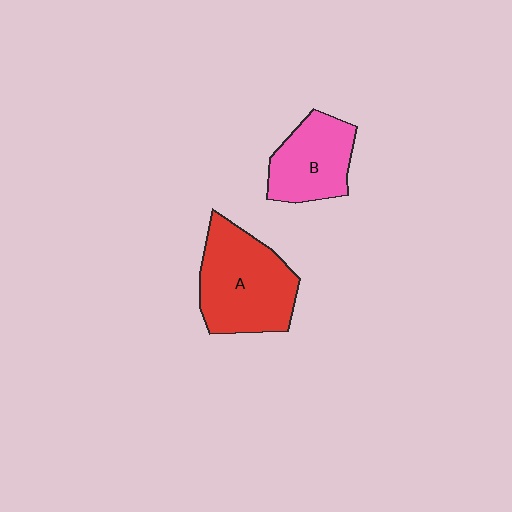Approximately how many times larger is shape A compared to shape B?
Approximately 1.4 times.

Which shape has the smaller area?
Shape B (pink).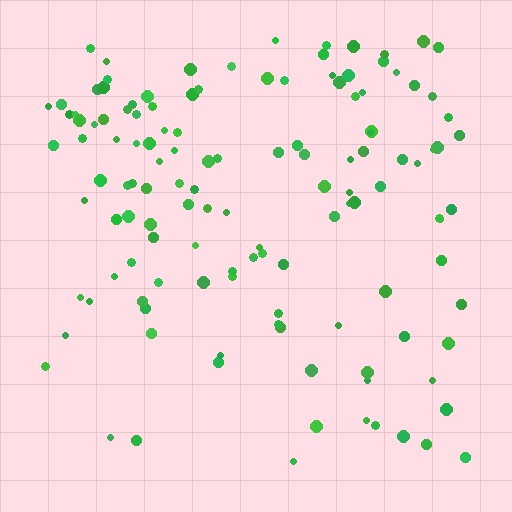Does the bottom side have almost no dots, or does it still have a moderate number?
Still a moderate number, just noticeably fewer than the top.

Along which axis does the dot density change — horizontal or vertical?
Vertical.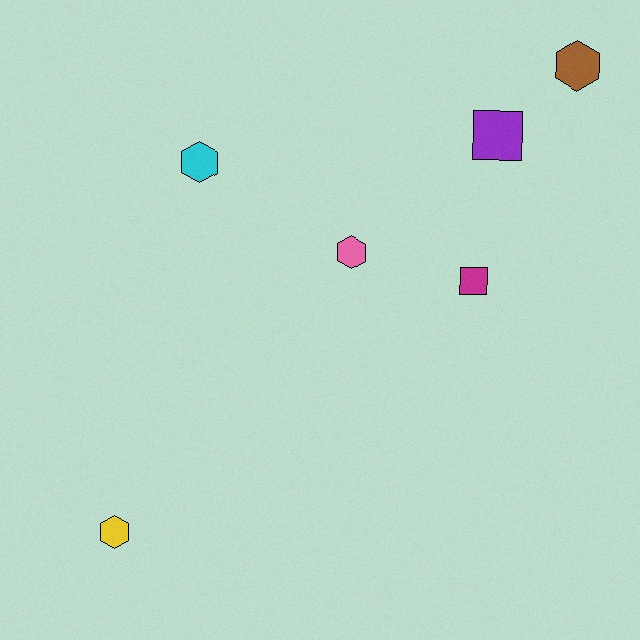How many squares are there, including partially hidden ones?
There are 2 squares.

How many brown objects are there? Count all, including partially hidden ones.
There is 1 brown object.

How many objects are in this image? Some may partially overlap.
There are 6 objects.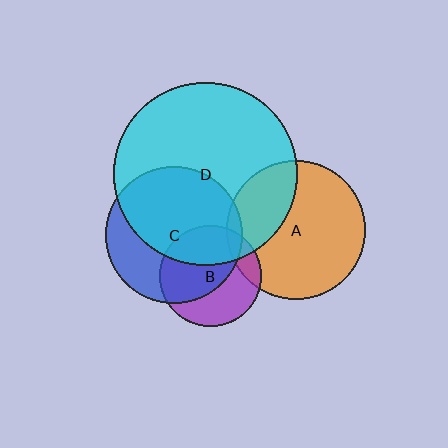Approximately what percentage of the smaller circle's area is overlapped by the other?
Approximately 60%.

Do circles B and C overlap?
Yes.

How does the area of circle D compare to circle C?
Approximately 1.8 times.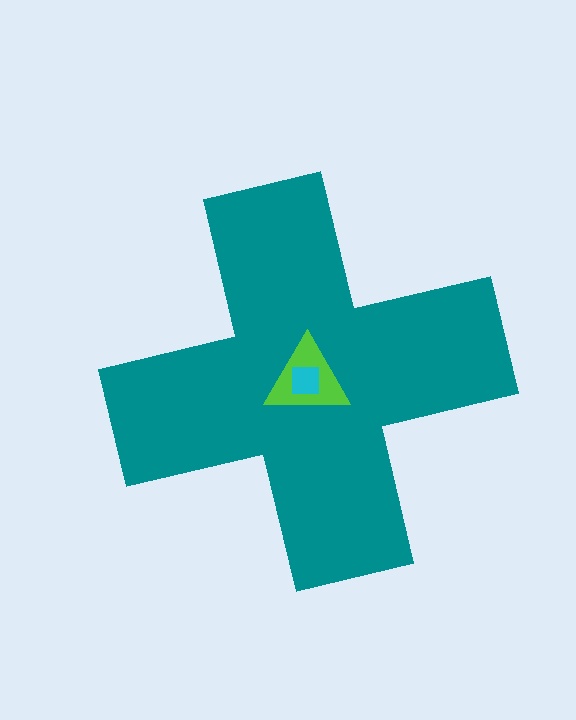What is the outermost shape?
The teal cross.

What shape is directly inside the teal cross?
The lime triangle.